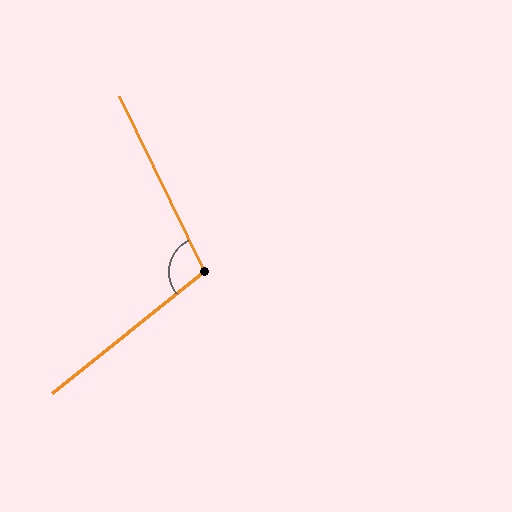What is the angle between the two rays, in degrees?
Approximately 103 degrees.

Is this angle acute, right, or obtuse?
It is obtuse.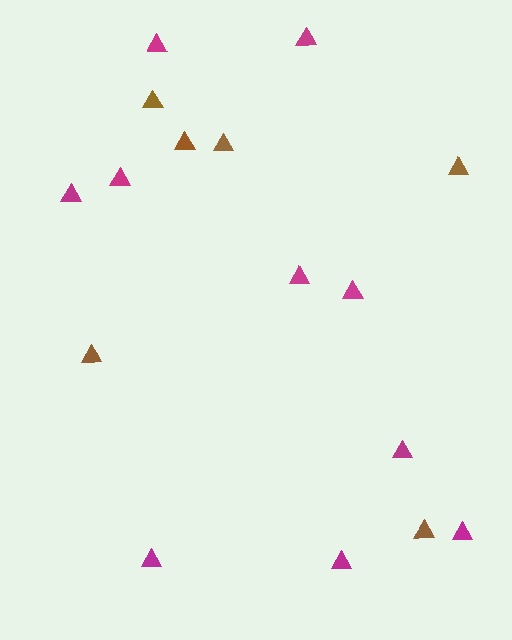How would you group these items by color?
There are 2 groups: one group of brown triangles (6) and one group of magenta triangles (10).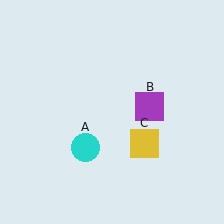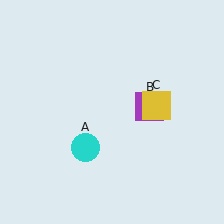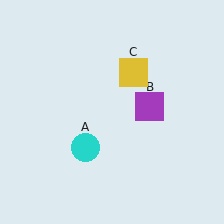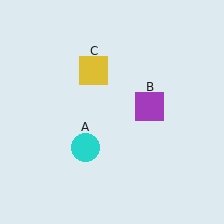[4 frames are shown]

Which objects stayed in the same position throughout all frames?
Cyan circle (object A) and purple square (object B) remained stationary.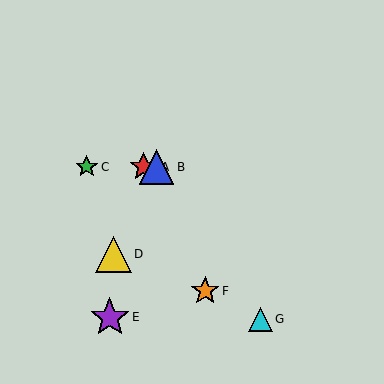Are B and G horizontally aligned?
No, B is at y≈167 and G is at y≈319.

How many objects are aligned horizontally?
3 objects (A, B, C) are aligned horizontally.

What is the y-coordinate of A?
Object A is at y≈167.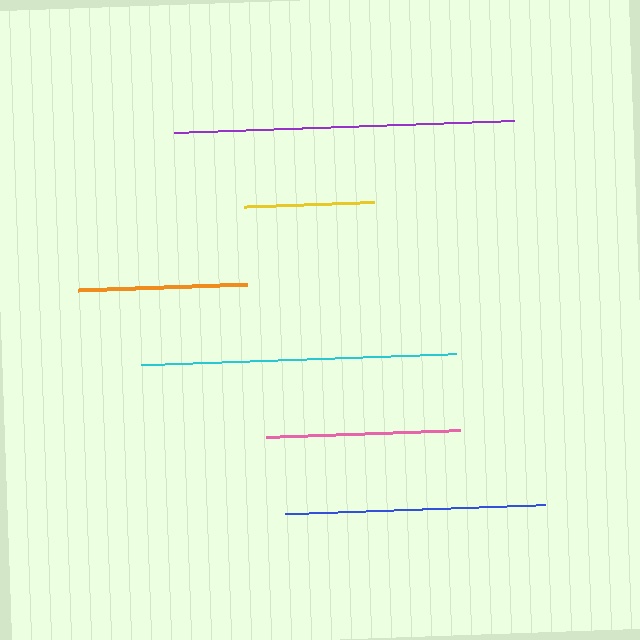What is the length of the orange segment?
The orange segment is approximately 169 pixels long.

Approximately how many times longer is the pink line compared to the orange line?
The pink line is approximately 1.2 times the length of the orange line.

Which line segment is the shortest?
The yellow line is the shortest at approximately 130 pixels.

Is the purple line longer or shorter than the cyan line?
The purple line is longer than the cyan line.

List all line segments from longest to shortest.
From longest to shortest: purple, cyan, blue, pink, orange, yellow.